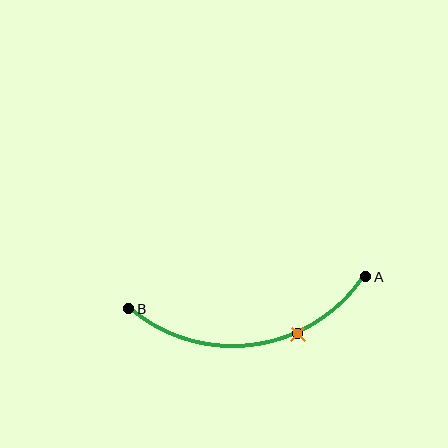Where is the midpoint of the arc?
The arc midpoint is the point on the curve farthest from the straight line joining A and B. It sits below that line.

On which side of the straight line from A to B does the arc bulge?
The arc bulges below the straight line connecting A and B.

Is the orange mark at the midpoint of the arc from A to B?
No. The orange mark lies on the arc but is closer to endpoint A. The arc midpoint would be at the point on the curve equidistant along the arc from both A and B.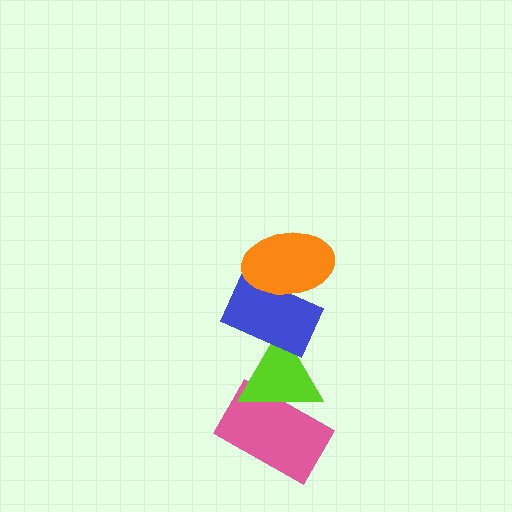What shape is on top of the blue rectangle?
The orange ellipse is on top of the blue rectangle.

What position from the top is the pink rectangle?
The pink rectangle is 4th from the top.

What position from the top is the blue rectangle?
The blue rectangle is 2nd from the top.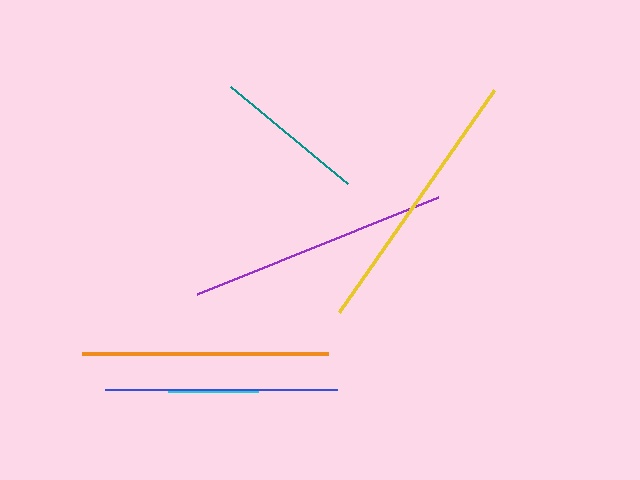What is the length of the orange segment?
The orange segment is approximately 246 pixels long.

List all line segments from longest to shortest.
From longest to shortest: yellow, purple, orange, blue, teal, cyan.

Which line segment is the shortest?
The cyan line is the shortest at approximately 90 pixels.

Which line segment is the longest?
The yellow line is the longest at approximately 271 pixels.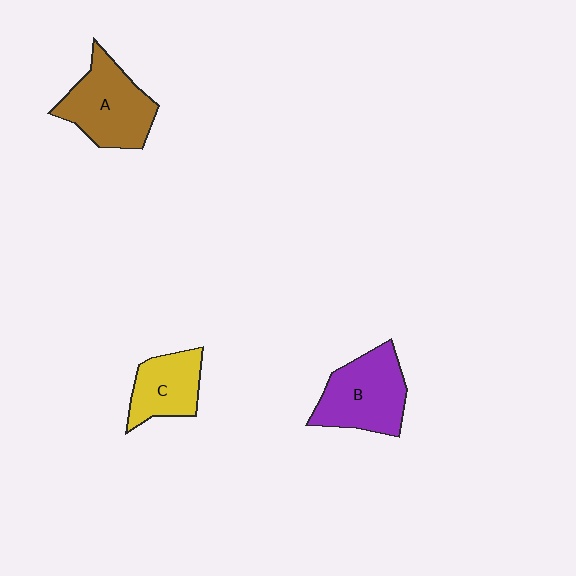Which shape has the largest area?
Shape A (brown).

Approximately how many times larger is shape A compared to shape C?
Approximately 1.4 times.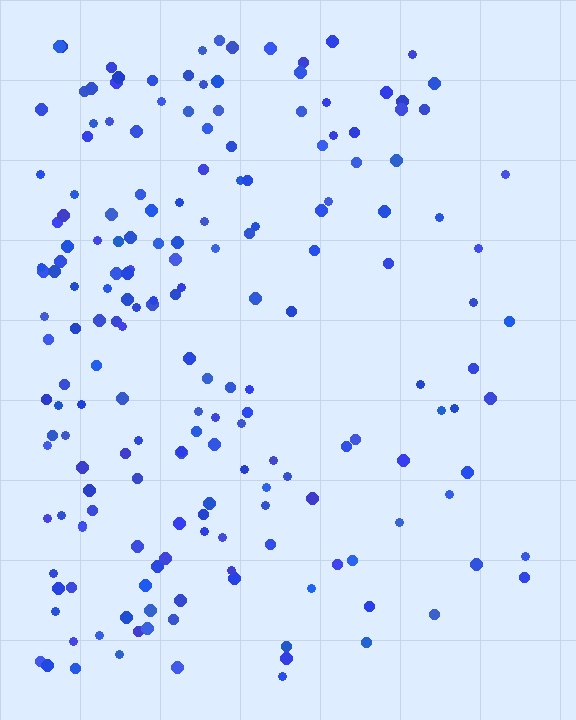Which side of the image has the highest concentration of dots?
The left.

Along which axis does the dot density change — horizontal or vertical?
Horizontal.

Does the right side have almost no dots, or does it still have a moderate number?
Still a moderate number, just noticeably fewer than the left.